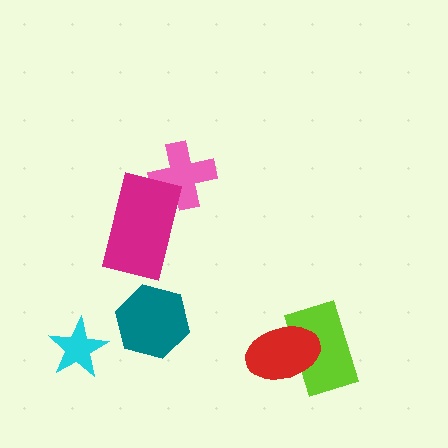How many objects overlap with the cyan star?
0 objects overlap with the cyan star.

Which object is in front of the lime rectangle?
The red ellipse is in front of the lime rectangle.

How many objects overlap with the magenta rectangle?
1 object overlaps with the magenta rectangle.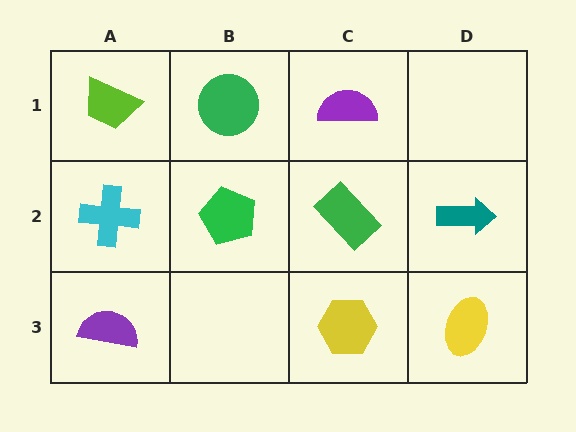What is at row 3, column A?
A purple semicircle.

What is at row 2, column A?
A cyan cross.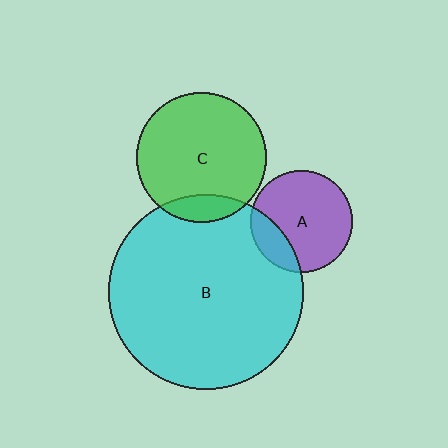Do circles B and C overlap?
Yes.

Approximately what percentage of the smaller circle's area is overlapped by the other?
Approximately 15%.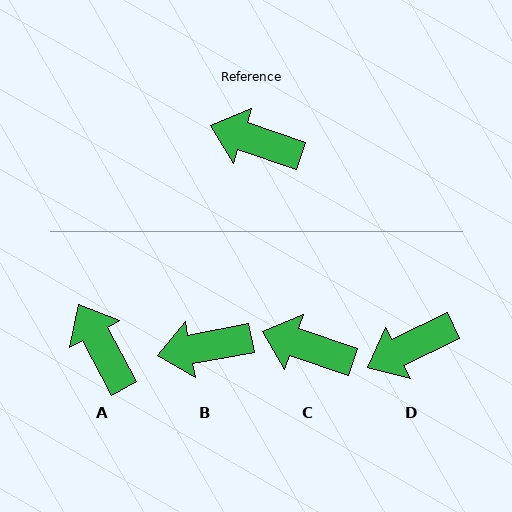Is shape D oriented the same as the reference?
No, it is off by about 45 degrees.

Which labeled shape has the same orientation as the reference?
C.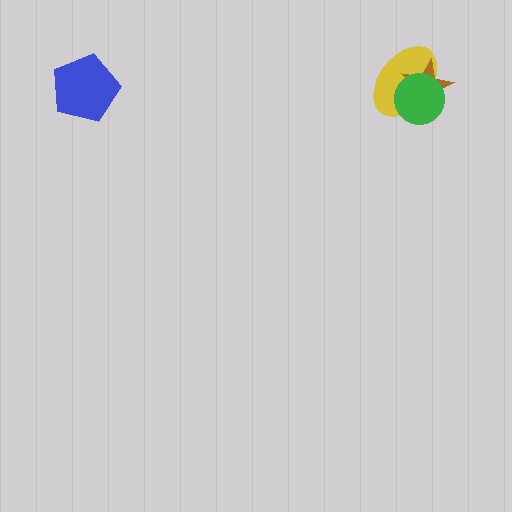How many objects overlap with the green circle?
2 objects overlap with the green circle.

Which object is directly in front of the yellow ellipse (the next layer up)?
The brown star is directly in front of the yellow ellipse.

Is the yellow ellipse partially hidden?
Yes, it is partially covered by another shape.